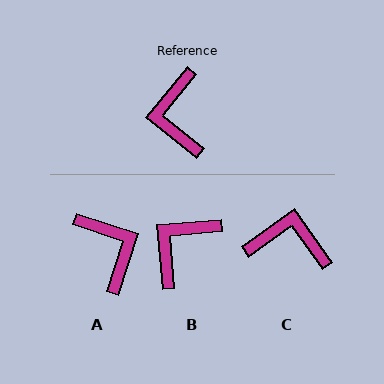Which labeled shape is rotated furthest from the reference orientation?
A, about 159 degrees away.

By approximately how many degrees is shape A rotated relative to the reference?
Approximately 159 degrees clockwise.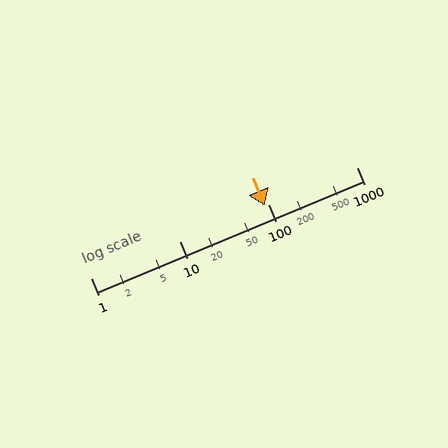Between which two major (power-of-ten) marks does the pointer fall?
The pointer is between 10 and 100.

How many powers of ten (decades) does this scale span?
The scale spans 3 decades, from 1 to 1000.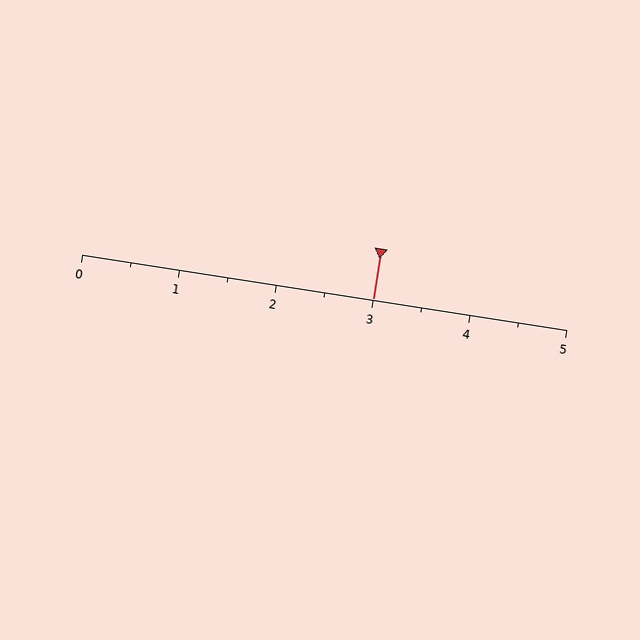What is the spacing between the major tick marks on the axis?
The major ticks are spaced 1 apart.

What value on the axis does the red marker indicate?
The marker indicates approximately 3.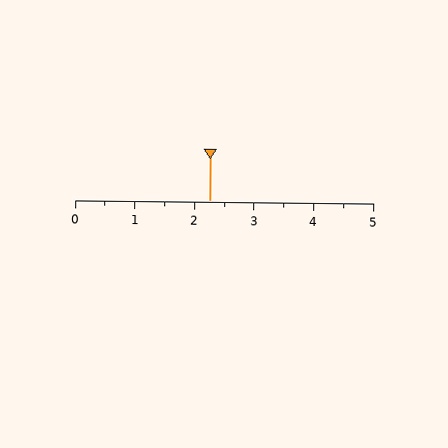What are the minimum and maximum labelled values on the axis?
The axis runs from 0 to 5.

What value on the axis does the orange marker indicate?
The marker indicates approximately 2.2.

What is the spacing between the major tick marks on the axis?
The major ticks are spaced 1 apart.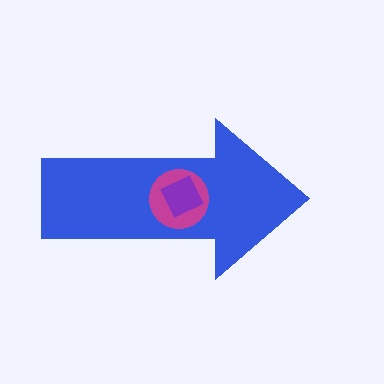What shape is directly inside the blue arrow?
The magenta circle.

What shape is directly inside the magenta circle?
The purple square.